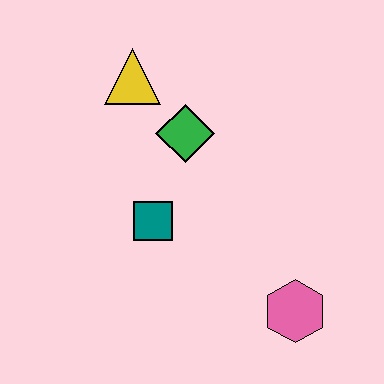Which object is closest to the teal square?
The green diamond is closest to the teal square.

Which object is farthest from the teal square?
The pink hexagon is farthest from the teal square.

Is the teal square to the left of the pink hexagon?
Yes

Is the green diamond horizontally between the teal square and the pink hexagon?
Yes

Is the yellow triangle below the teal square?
No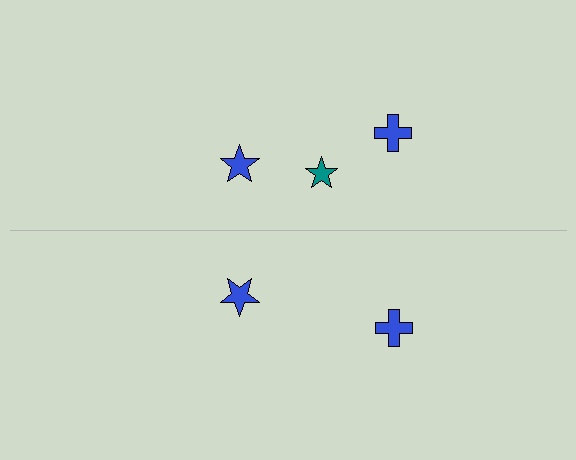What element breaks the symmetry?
A teal star is missing from the bottom side.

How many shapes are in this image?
There are 5 shapes in this image.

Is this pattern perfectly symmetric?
No, the pattern is not perfectly symmetric. A teal star is missing from the bottom side.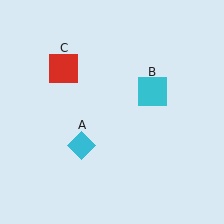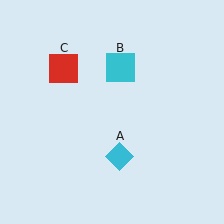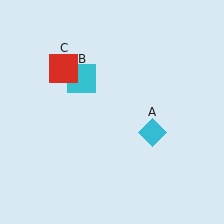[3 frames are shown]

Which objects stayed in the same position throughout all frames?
Red square (object C) remained stationary.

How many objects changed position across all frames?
2 objects changed position: cyan diamond (object A), cyan square (object B).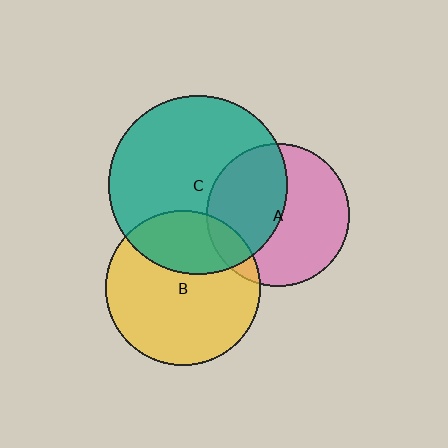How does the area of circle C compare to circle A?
Approximately 1.6 times.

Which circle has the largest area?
Circle C (teal).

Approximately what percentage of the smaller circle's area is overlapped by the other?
Approximately 45%.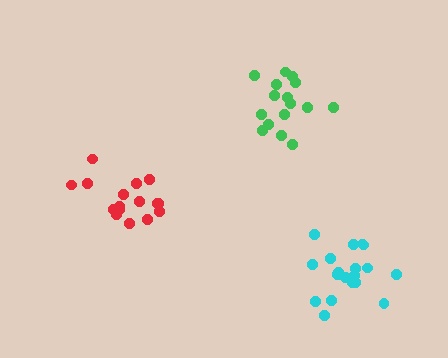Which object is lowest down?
The cyan cluster is bottommost.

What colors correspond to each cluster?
The clusters are colored: green, red, cyan.